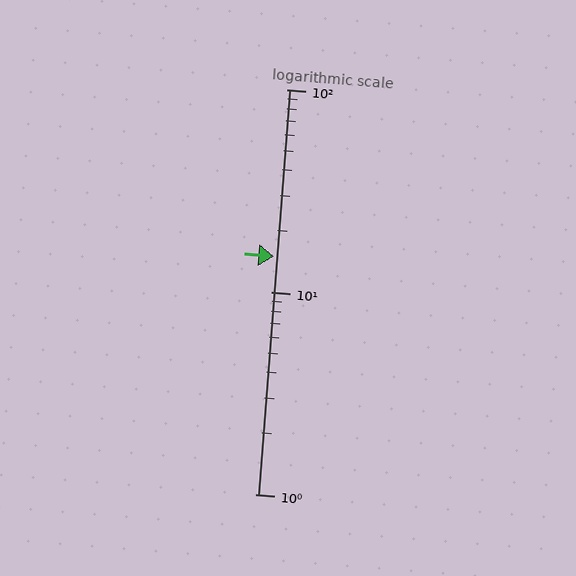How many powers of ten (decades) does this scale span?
The scale spans 2 decades, from 1 to 100.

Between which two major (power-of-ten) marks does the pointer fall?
The pointer is between 10 and 100.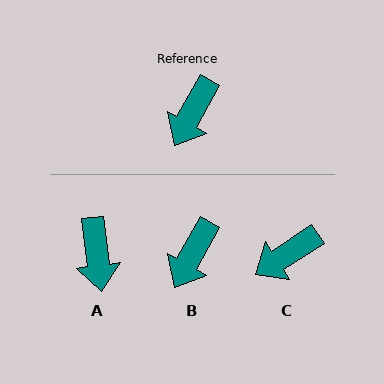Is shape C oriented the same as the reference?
No, it is off by about 28 degrees.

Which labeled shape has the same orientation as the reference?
B.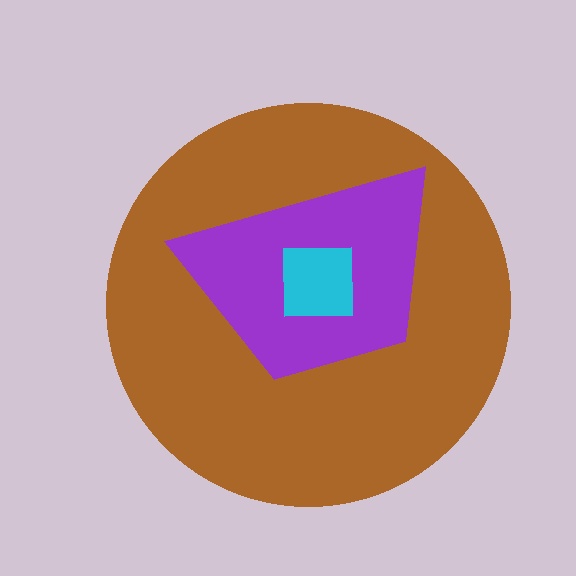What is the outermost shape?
The brown circle.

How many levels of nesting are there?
3.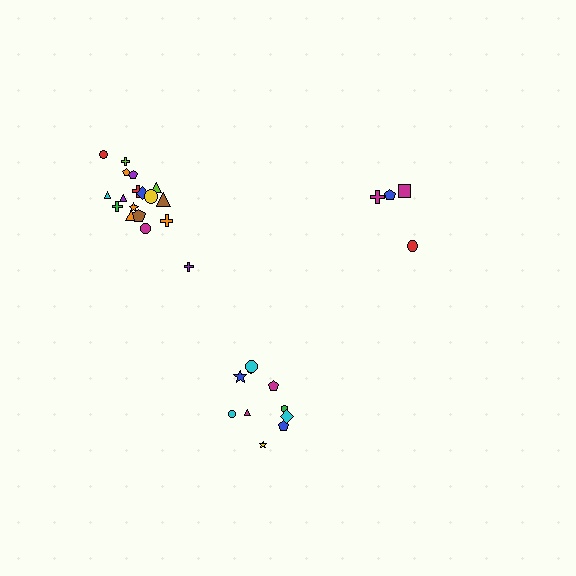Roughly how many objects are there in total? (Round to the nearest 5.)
Roughly 30 objects in total.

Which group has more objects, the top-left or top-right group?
The top-left group.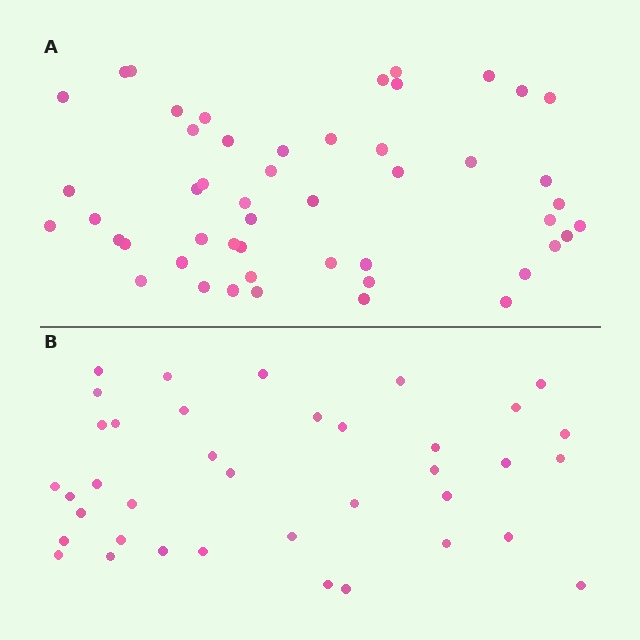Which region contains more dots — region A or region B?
Region A (the top region) has more dots.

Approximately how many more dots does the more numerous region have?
Region A has roughly 12 or so more dots than region B.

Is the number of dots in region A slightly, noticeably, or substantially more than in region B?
Region A has noticeably more, but not dramatically so. The ratio is roughly 1.3 to 1.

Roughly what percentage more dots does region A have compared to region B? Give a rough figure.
About 30% more.